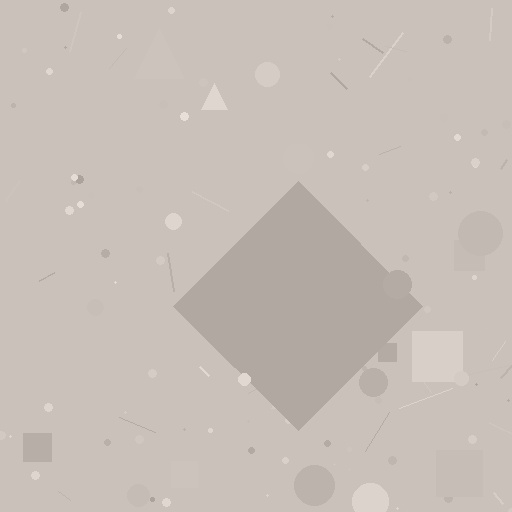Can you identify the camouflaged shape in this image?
The camouflaged shape is a diamond.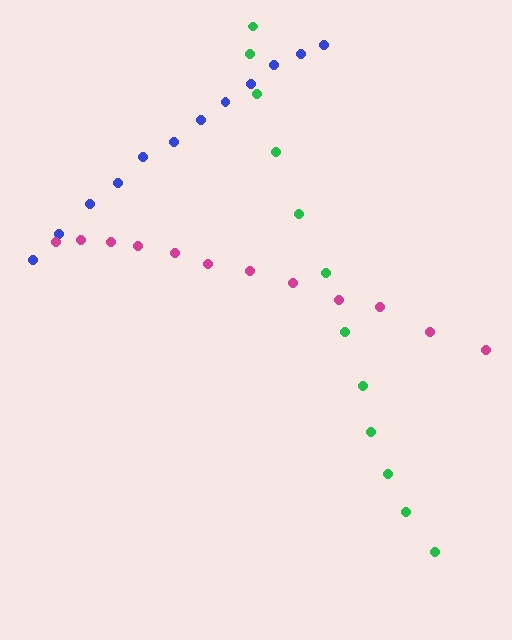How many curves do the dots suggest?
There are 3 distinct paths.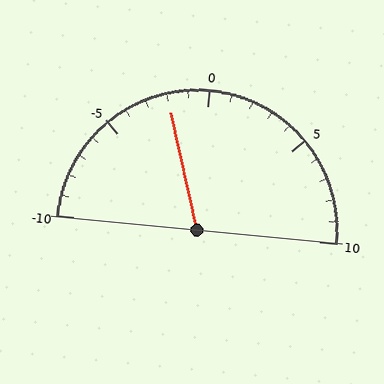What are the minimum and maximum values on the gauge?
The gauge ranges from -10 to 10.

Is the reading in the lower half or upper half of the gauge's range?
The reading is in the lower half of the range (-10 to 10).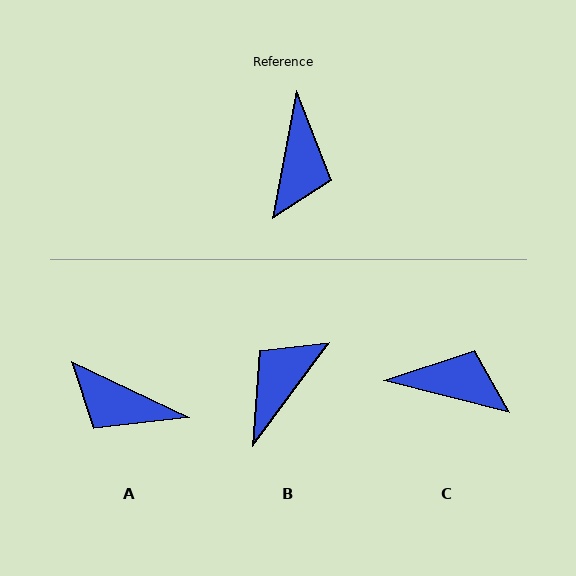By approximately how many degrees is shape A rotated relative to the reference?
Approximately 105 degrees clockwise.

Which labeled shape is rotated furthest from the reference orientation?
B, about 154 degrees away.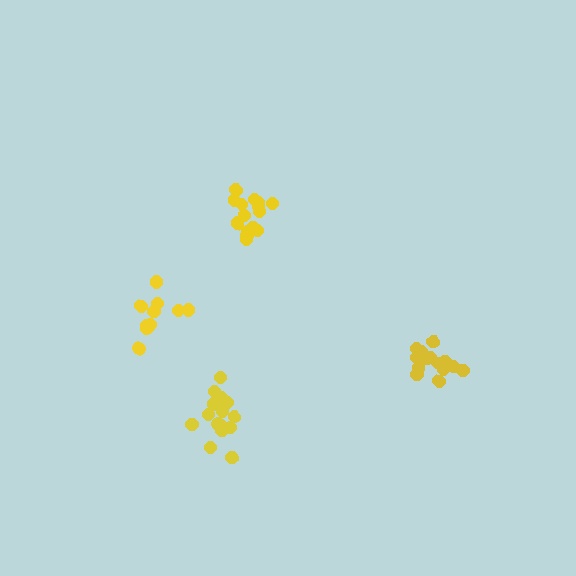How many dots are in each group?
Group 1: 15 dots, Group 2: 15 dots, Group 3: 16 dots, Group 4: 11 dots (57 total).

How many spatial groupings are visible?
There are 4 spatial groupings.